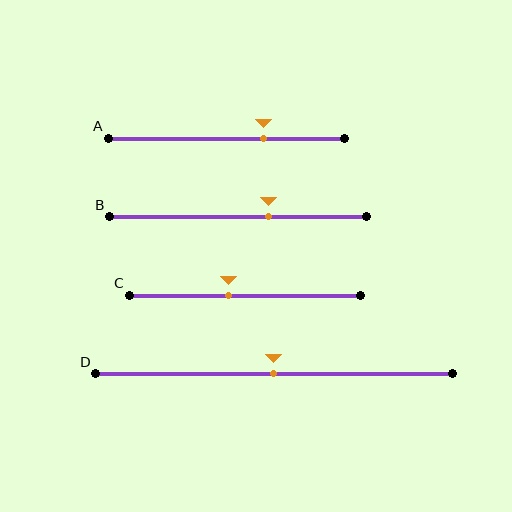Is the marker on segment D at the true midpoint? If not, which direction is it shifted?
Yes, the marker on segment D is at the true midpoint.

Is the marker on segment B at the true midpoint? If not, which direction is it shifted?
No, the marker on segment B is shifted to the right by about 12% of the segment length.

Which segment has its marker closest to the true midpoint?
Segment D has its marker closest to the true midpoint.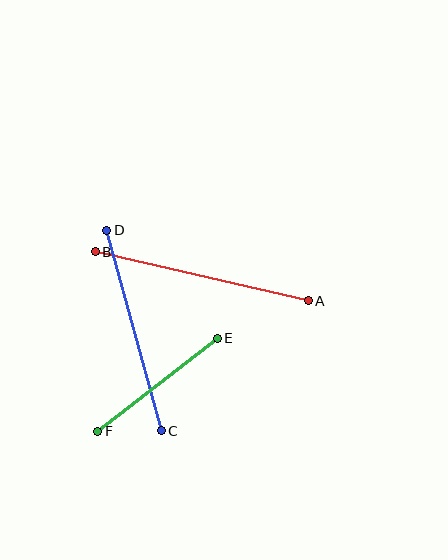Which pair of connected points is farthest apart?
Points A and B are farthest apart.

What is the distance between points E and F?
The distance is approximately 151 pixels.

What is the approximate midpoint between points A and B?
The midpoint is at approximately (202, 276) pixels.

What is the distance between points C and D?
The distance is approximately 208 pixels.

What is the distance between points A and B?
The distance is approximately 218 pixels.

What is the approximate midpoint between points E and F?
The midpoint is at approximately (157, 385) pixels.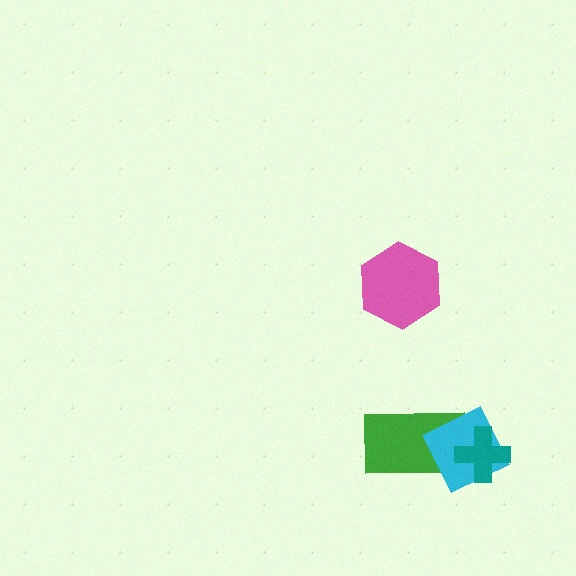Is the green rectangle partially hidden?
Yes, it is partially covered by another shape.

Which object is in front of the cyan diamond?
The teal cross is in front of the cyan diamond.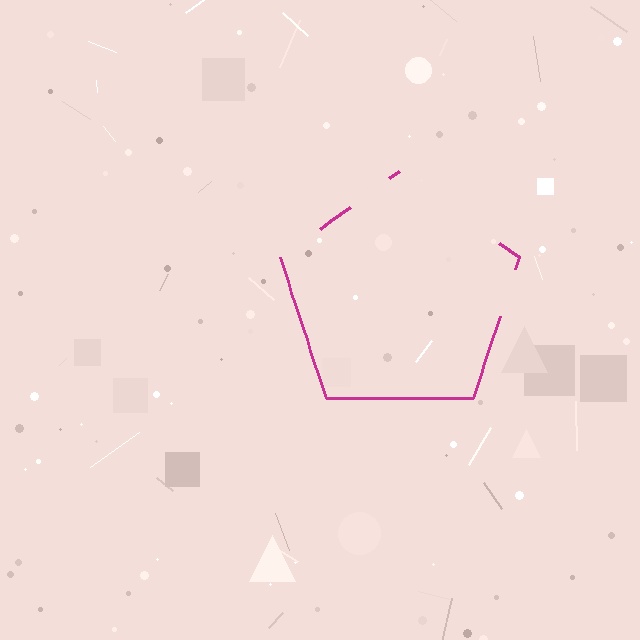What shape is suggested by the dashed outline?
The dashed outline suggests a pentagon.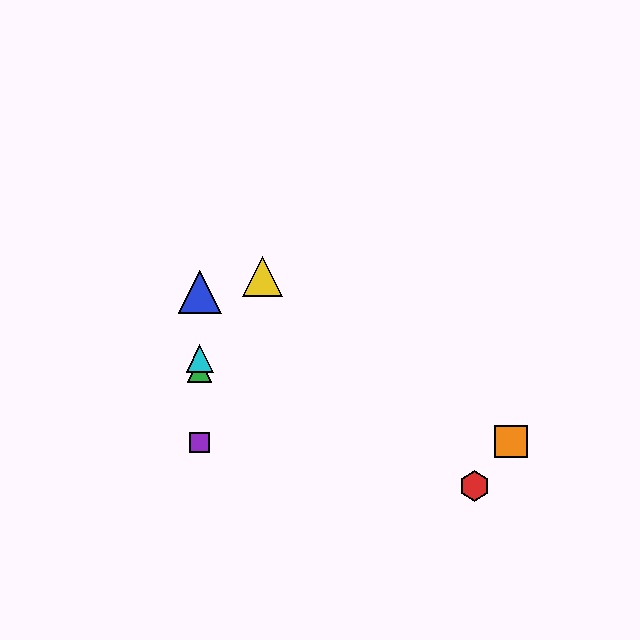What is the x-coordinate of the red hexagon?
The red hexagon is at x≈474.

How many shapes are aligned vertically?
4 shapes (the blue triangle, the green triangle, the purple square, the cyan triangle) are aligned vertically.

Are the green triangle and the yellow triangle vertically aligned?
No, the green triangle is at x≈200 and the yellow triangle is at x≈262.